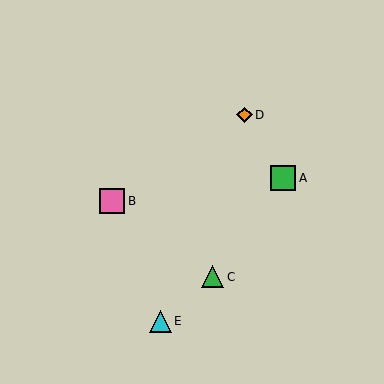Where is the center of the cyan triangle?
The center of the cyan triangle is at (161, 321).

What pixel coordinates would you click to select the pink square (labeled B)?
Click at (112, 201) to select the pink square B.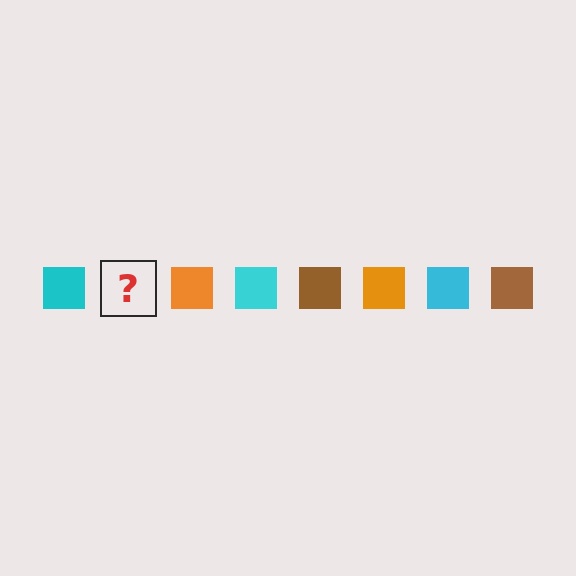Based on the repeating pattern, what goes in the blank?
The blank should be a brown square.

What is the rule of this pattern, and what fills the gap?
The rule is that the pattern cycles through cyan, brown, orange squares. The gap should be filled with a brown square.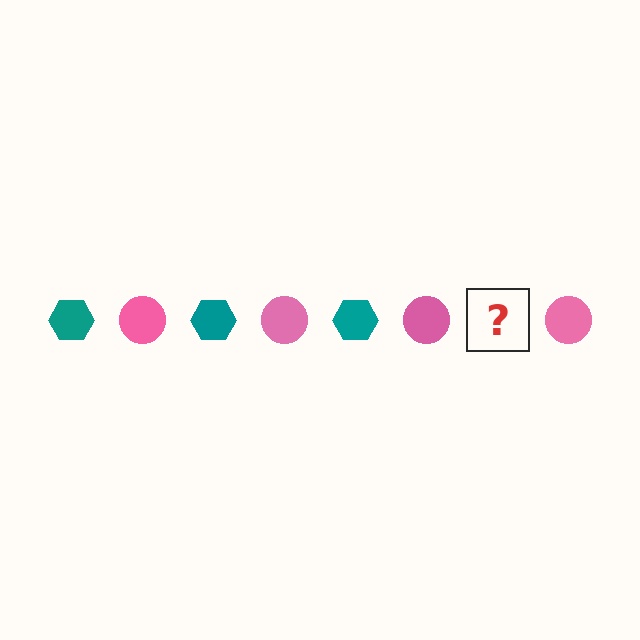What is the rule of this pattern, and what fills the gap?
The rule is that the pattern alternates between teal hexagon and pink circle. The gap should be filled with a teal hexagon.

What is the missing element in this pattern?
The missing element is a teal hexagon.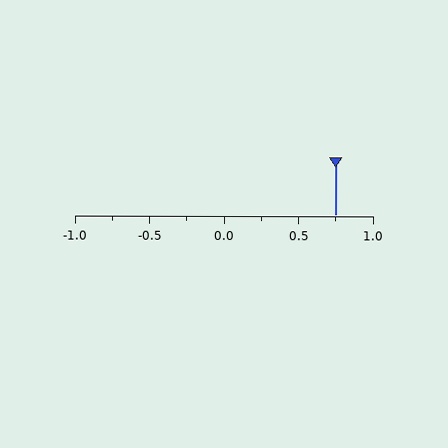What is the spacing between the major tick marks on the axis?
The major ticks are spaced 0.5 apart.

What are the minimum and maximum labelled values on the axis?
The axis runs from -1.0 to 1.0.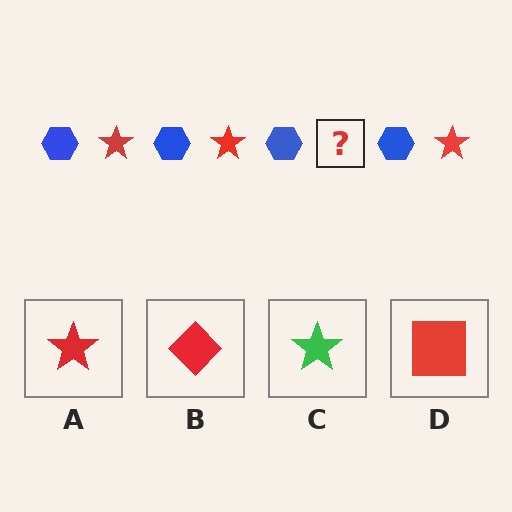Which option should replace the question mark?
Option A.